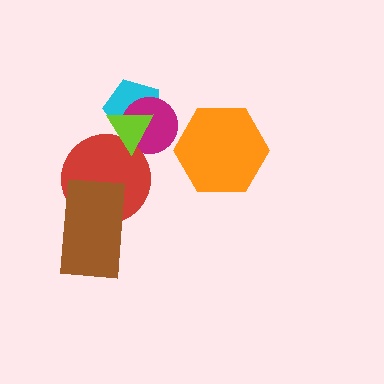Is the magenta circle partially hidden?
Yes, it is partially covered by another shape.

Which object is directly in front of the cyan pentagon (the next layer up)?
The magenta circle is directly in front of the cyan pentagon.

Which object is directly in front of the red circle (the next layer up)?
The lime triangle is directly in front of the red circle.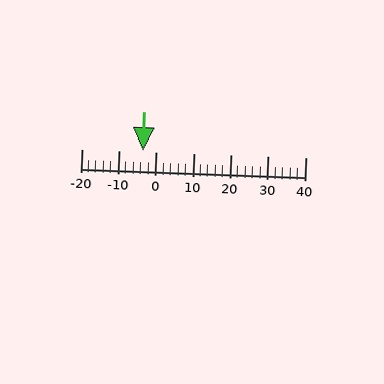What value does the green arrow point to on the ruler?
The green arrow points to approximately -3.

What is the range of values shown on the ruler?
The ruler shows values from -20 to 40.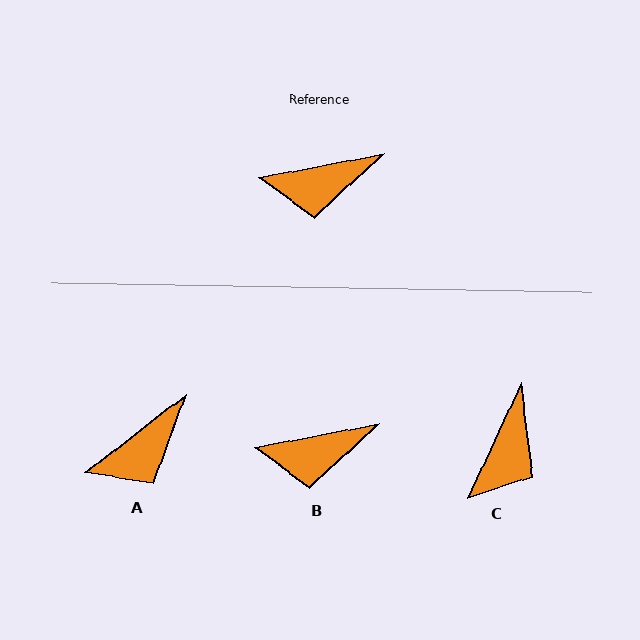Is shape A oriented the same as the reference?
No, it is off by about 27 degrees.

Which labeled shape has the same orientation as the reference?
B.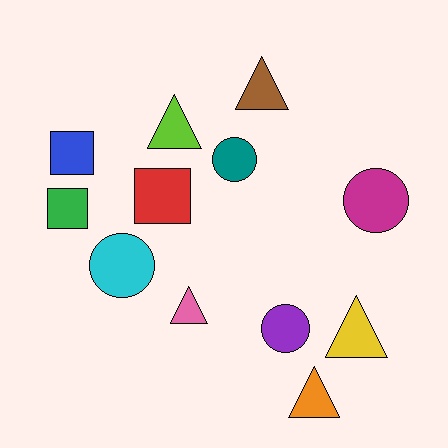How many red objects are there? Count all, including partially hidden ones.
There is 1 red object.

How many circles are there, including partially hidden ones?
There are 4 circles.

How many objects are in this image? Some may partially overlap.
There are 12 objects.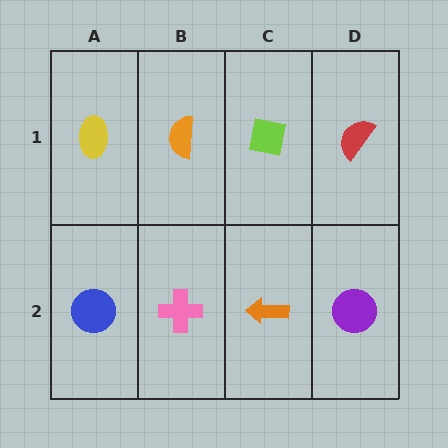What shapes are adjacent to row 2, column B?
An orange semicircle (row 1, column B), a blue circle (row 2, column A), an orange arrow (row 2, column C).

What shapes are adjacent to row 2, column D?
A red semicircle (row 1, column D), an orange arrow (row 2, column C).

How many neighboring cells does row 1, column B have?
3.